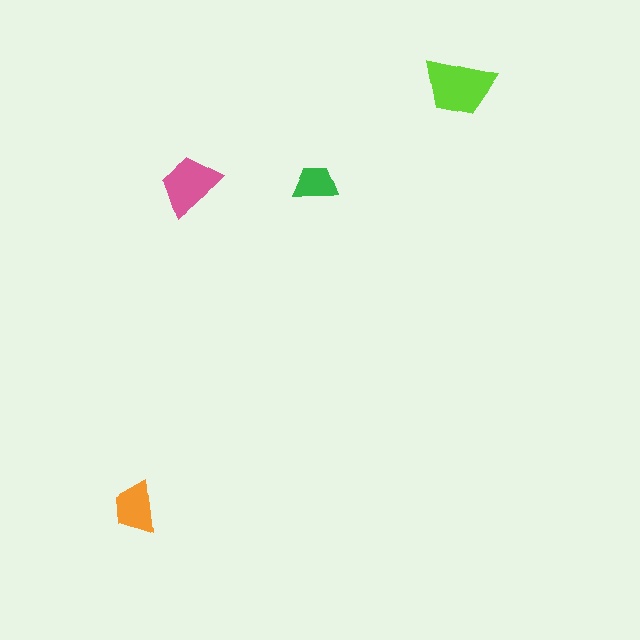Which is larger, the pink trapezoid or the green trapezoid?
The pink one.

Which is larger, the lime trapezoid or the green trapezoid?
The lime one.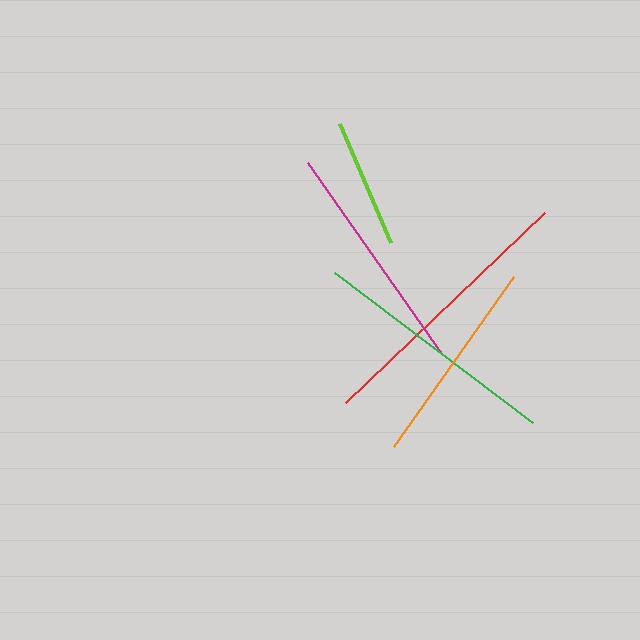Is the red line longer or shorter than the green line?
The red line is longer than the green line.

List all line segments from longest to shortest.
From longest to shortest: red, green, magenta, orange, lime.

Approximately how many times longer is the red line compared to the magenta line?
The red line is approximately 1.2 times the length of the magenta line.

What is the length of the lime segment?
The lime segment is approximately 129 pixels long.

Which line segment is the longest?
The red line is the longest at approximately 275 pixels.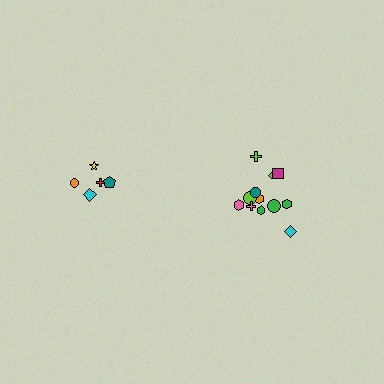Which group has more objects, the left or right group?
The right group.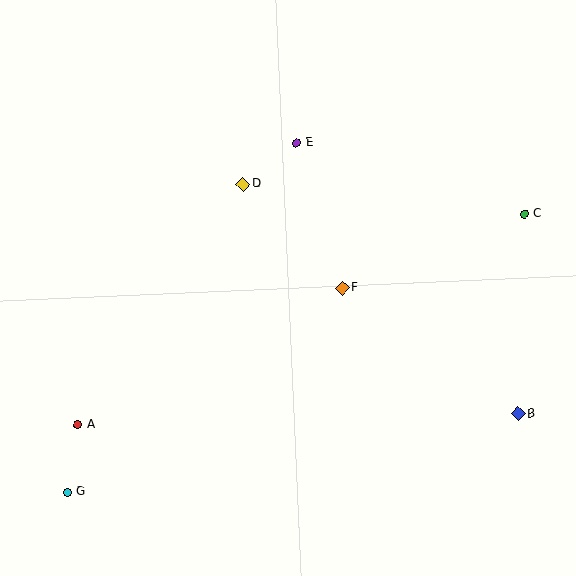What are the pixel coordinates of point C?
Point C is at (524, 214).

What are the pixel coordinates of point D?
Point D is at (243, 184).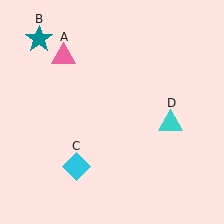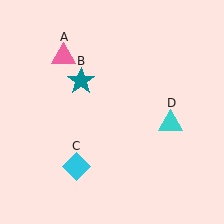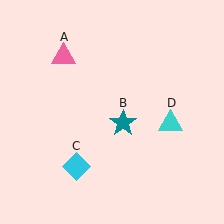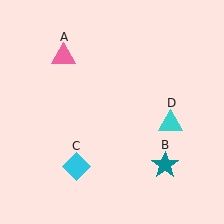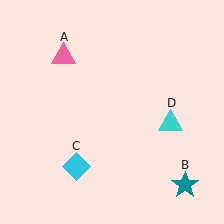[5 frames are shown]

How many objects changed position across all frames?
1 object changed position: teal star (object B).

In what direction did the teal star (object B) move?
The teal star (object B) moved down and to the right.